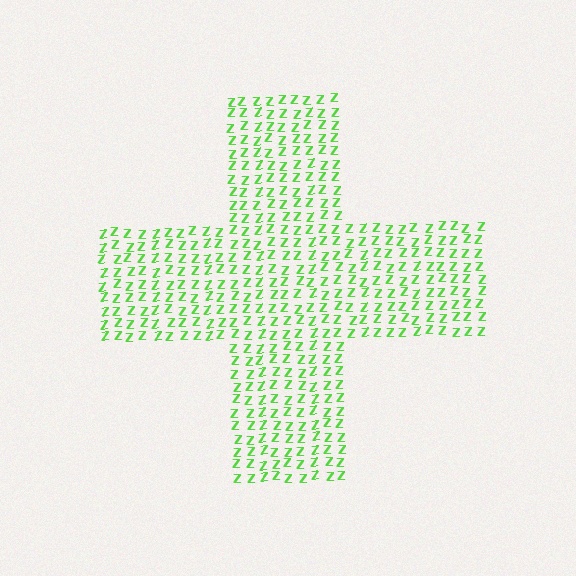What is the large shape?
The large shape is a cross.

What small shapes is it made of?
It is made of small letter Z's.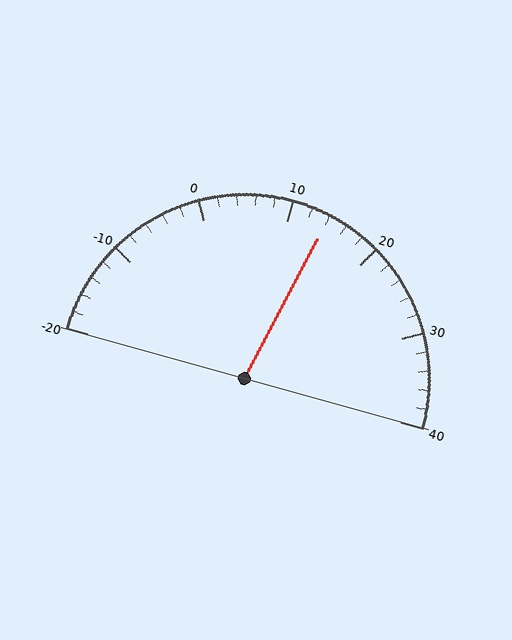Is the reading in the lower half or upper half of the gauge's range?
The reading is in the upper half of the range (-20 to 40).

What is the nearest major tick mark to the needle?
The nearest major tick mark is 10.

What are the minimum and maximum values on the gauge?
The gauge ranges from -20 to 40.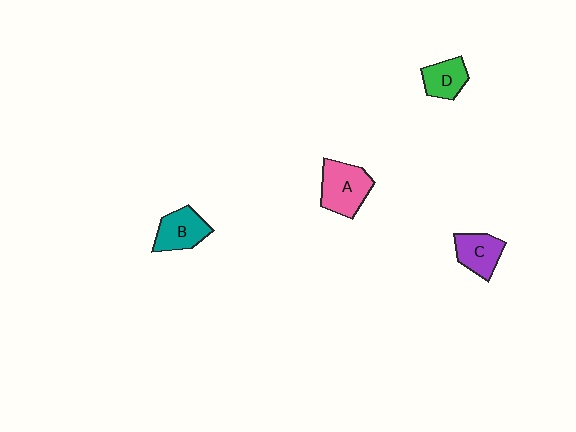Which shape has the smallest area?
Shape D (green).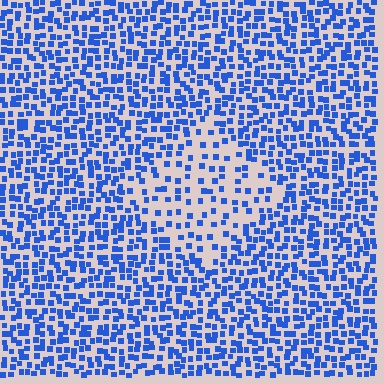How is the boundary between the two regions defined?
The boundary is defined by a change in element density (approximately 2.1x ratio). All elements are the same color, size, and shape.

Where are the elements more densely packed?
The elements are more densely packed outside the diamond boundary.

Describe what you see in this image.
The image contains small blue elements arranged at two different densities. A diamond-shaped region is visible where the elements are less densely packed than the surrounding area.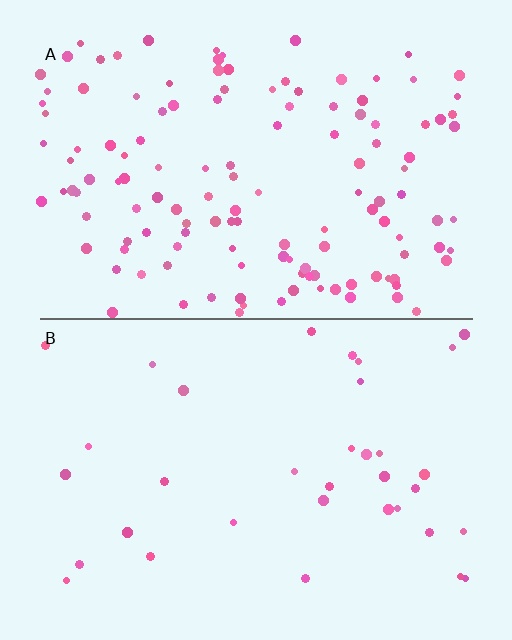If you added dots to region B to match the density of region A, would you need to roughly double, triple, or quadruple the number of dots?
Approximately quadruple.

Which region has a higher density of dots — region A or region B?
A (the top).